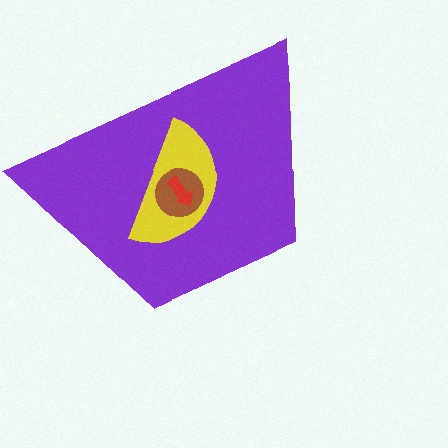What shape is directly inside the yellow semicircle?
The brown circle.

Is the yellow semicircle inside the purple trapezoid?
Yes.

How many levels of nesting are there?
4.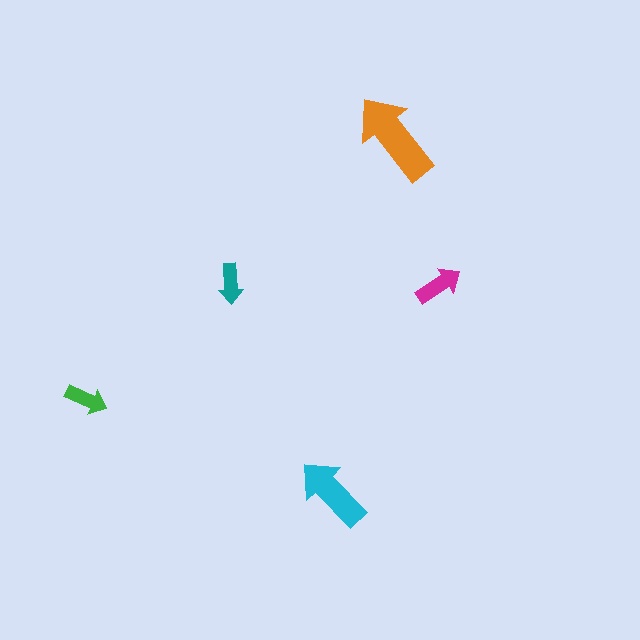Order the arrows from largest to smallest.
the orange one, the cyan one, the magenta one, the green one, the teal one.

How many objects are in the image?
There are 5 objects in the image.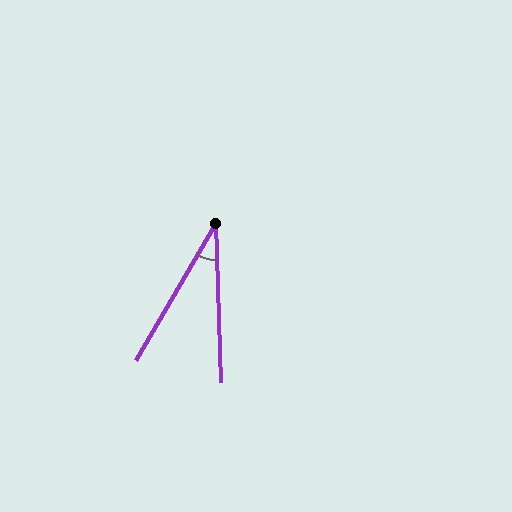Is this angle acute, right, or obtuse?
It is acute.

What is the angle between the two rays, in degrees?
Approximately 32 degrees.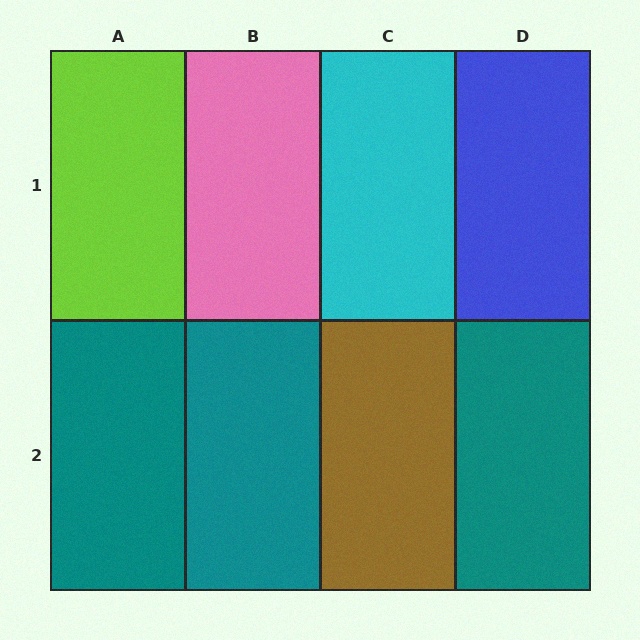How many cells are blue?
1 cell is blue.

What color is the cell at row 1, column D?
Blue.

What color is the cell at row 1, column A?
Lime.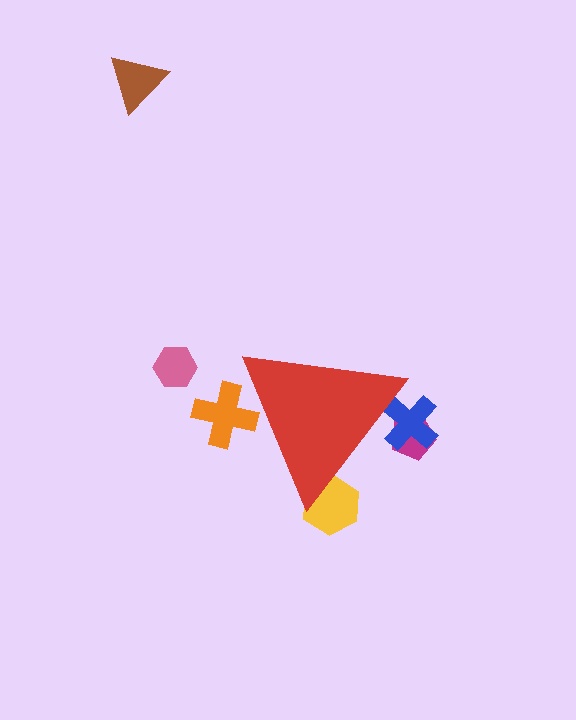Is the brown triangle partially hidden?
No, the brown triangle is fully visible.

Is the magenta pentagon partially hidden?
Yes, the magenta pentagon is partially hidden behind the red triangle.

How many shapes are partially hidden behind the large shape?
4 shapes are partially hidden.